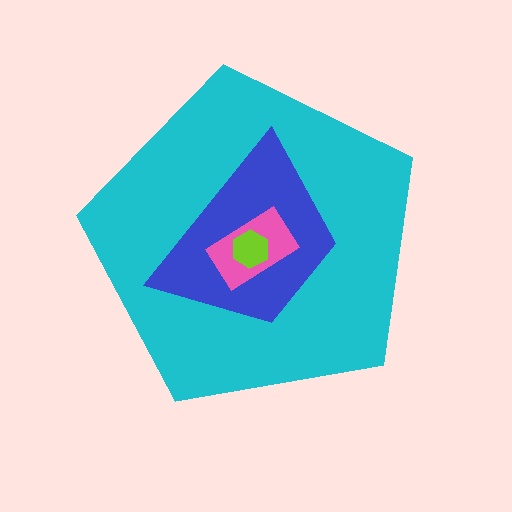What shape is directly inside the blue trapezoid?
The pink rectangle.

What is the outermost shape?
The cyan pentagon.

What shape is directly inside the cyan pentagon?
The blue trapezoid.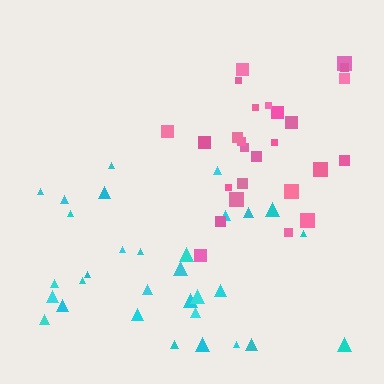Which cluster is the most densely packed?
Pink.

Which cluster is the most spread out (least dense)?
Cyan.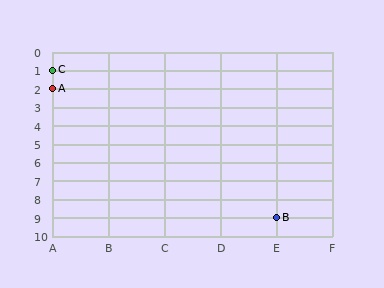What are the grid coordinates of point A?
Point A is at grid coordinates (A, 2).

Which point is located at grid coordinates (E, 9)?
Point B is at (E, 9).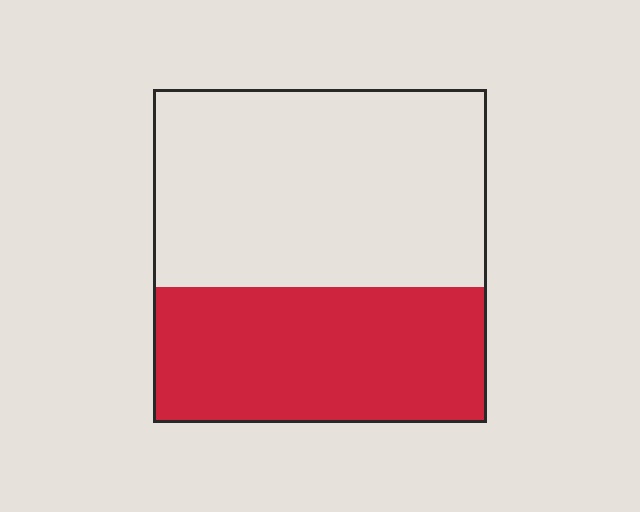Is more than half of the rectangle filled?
No.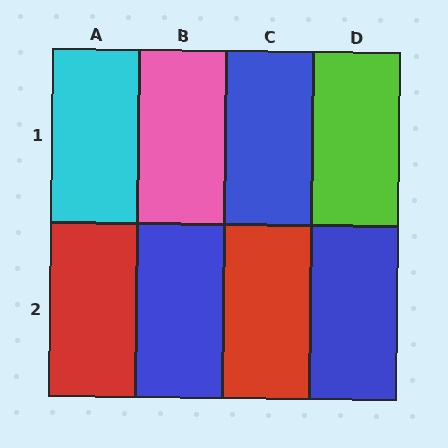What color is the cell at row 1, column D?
Lime.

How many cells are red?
2 cells are red.